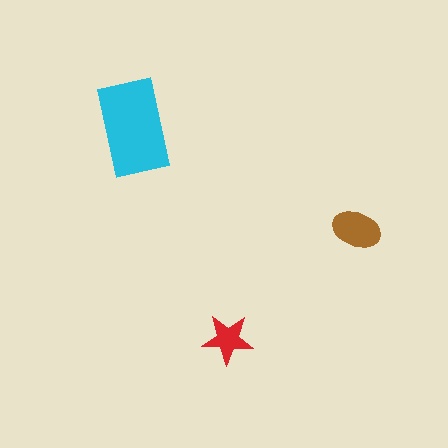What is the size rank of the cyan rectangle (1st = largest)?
1st.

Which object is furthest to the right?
The brown ellipse is rightmost.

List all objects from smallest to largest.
The red star, the brown ellipse, the cyan rectangle.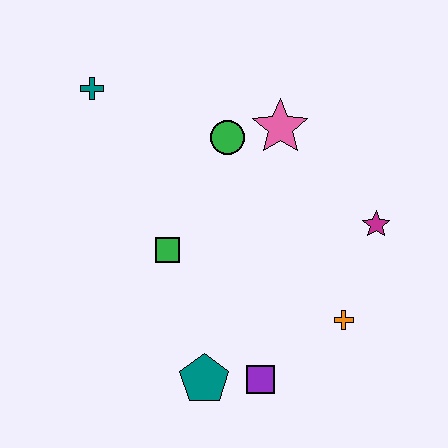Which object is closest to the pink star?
The green circle is closest to the pink star.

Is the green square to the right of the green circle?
No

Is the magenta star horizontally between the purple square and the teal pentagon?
No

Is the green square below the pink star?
Yes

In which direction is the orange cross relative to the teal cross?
The orange cross is to the right of the teal cross.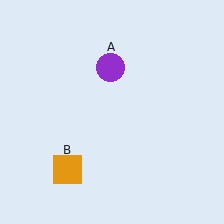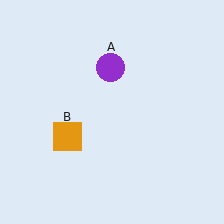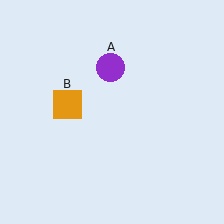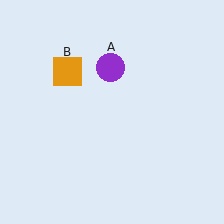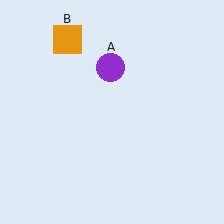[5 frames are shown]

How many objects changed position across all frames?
1 object changed position: orange square (object B).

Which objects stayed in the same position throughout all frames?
Purple circle (object A) remained stationary.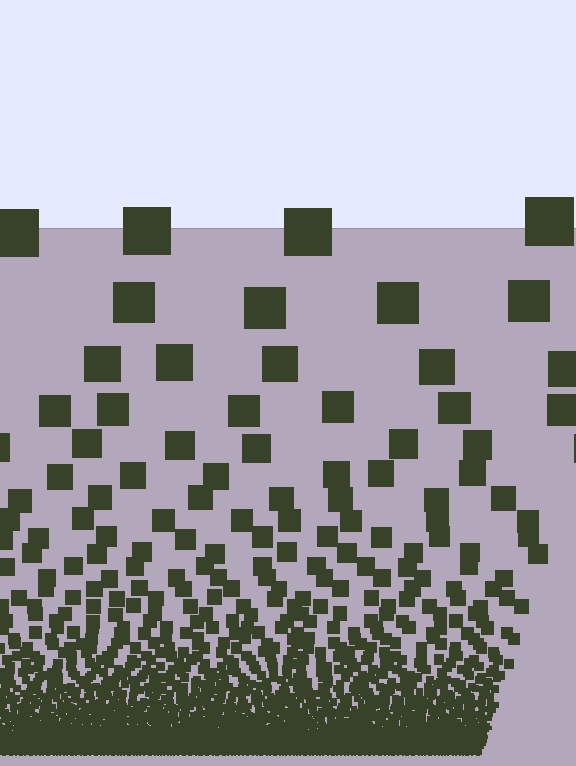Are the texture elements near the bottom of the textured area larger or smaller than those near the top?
Smaller. The gradient is inverted — elements near the bottom are smaller and denser.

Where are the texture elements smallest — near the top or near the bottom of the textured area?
Near the bottom.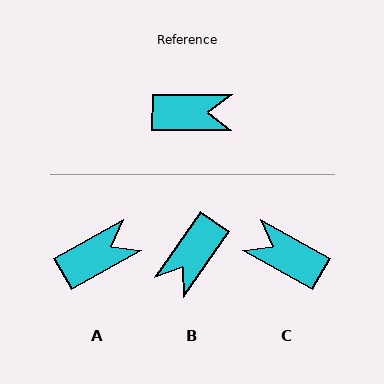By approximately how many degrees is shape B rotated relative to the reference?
Approximately 124 degrees clockwise.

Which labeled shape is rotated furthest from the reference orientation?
C, about 151 degrees away.